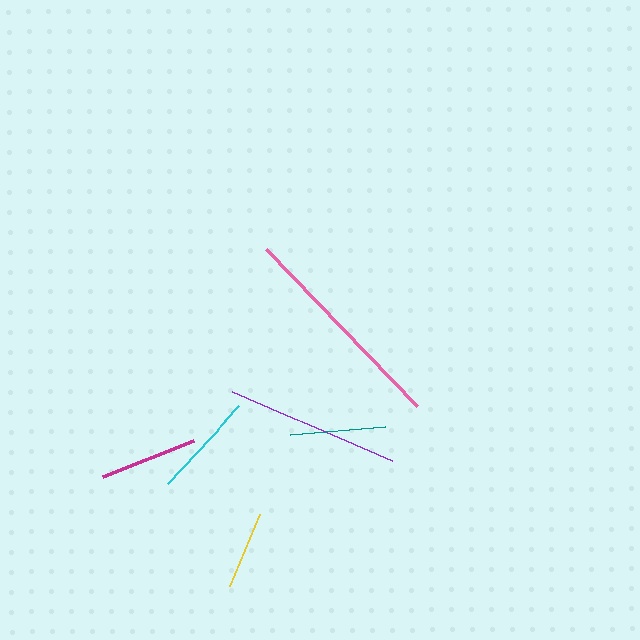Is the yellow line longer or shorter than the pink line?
The pink line is longer than the yellow line.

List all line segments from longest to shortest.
From longest to shortest: pink, purple, cyan, magenta, teal, yellow.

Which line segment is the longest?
The pink line is the longest at approximately 217 pixels.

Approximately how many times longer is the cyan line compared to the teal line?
The cyan line is approximately 1.1 times the length of the teal line.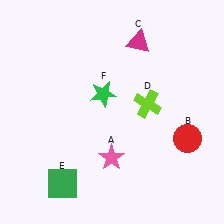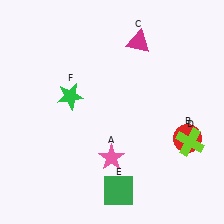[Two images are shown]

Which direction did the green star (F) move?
The green star (F) moved left.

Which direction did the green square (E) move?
The green square (E) moved right.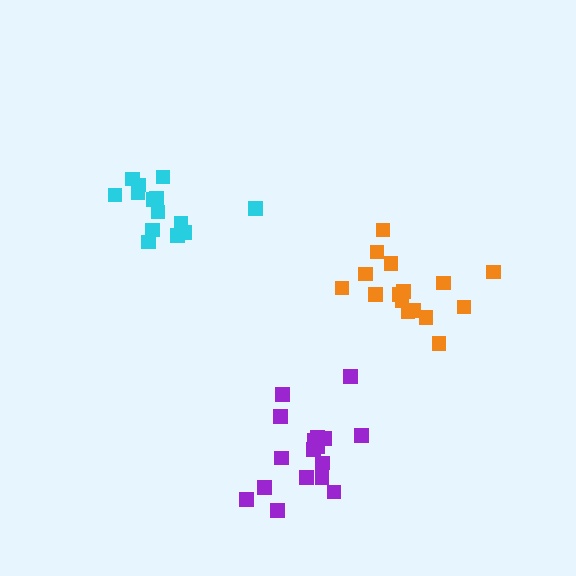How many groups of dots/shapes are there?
There are 3 groups.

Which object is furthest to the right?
The orange cluster is rightmost.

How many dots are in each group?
Group 1: 16 dots, Group 2: 14 dots, Group 3: 17 dots (47 total).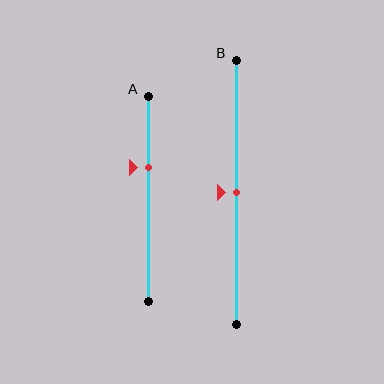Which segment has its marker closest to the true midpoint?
Segment B has its marker closest to the true midpoint.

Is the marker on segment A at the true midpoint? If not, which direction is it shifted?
No, the marker on segment A is shifted upward by about 15% of the segment length.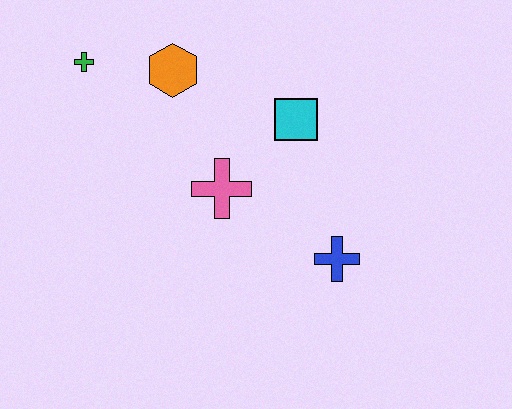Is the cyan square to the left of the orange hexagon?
No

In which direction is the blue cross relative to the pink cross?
The blue cross is to the right of the pink cross.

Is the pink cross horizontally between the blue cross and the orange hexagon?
Yes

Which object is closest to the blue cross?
The pink cross is closest to the blue cross.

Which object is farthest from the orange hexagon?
The blue cross is farthest from the orange hexagon.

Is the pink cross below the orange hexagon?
Yes